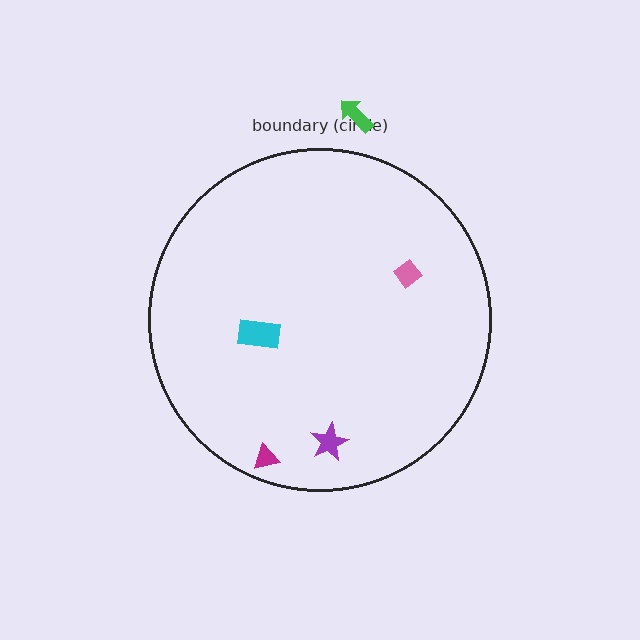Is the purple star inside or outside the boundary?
Inside.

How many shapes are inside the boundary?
4 inside, 1 outside.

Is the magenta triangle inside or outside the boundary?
Inside.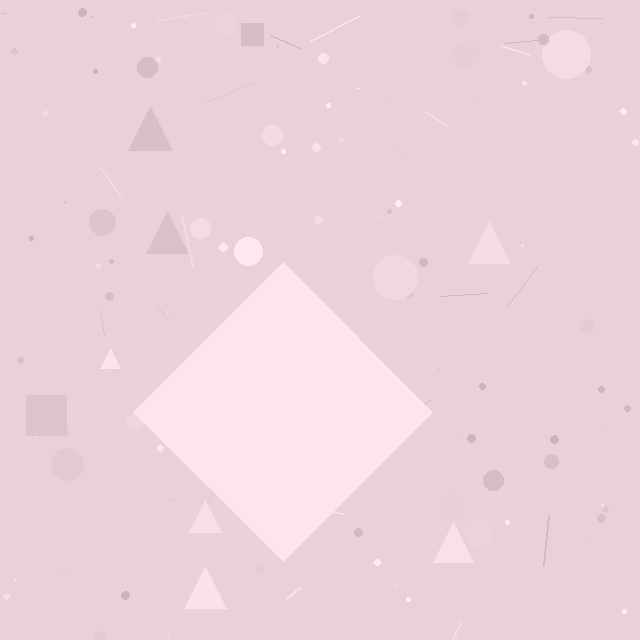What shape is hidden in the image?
A diamond is hidden in the image.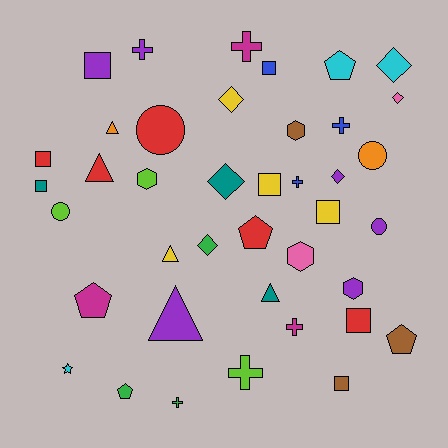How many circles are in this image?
There are 4 circles.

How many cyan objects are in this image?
There are 3 cyan objects.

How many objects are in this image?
There are 40 objects.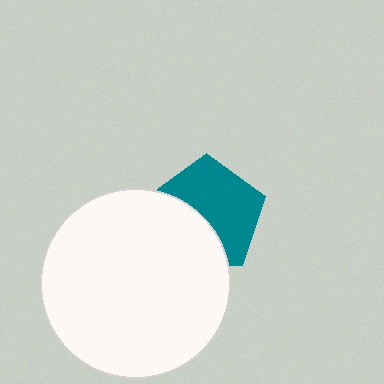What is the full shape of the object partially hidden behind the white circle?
The partially hidden object is a teal pentagon.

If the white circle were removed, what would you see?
You would see the complete teal pentagon.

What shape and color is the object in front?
The object in front is a white circle.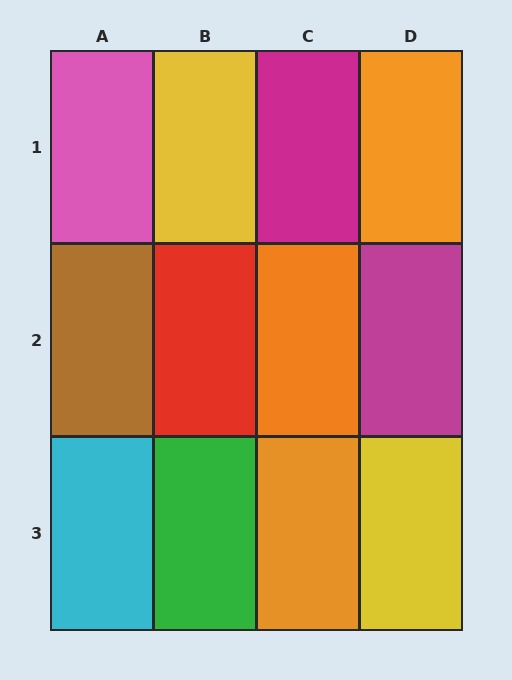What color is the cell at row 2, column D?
Magenta.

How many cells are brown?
1 cell is brown.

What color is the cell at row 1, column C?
Magenta.